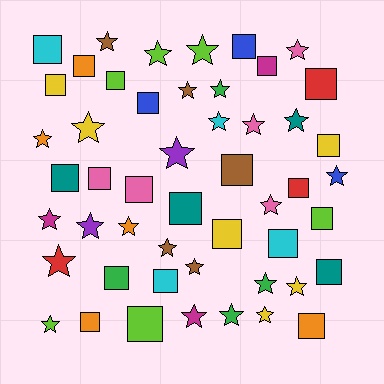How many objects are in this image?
There are 50 objects.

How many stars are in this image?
There are 26 stars.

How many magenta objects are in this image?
There are 3 magenta objects.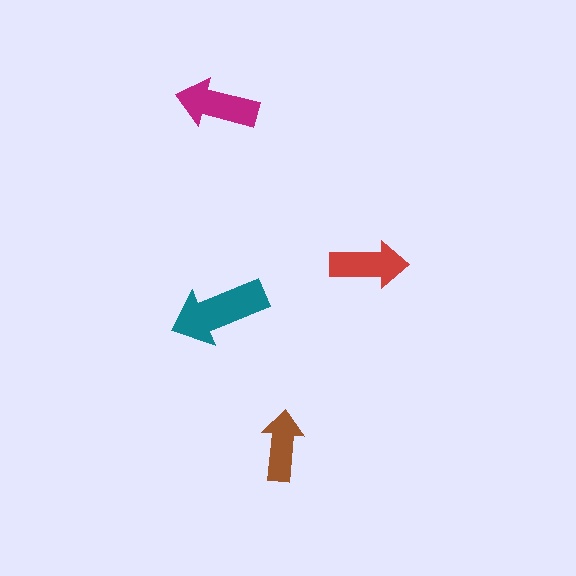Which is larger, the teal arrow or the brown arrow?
The teal one.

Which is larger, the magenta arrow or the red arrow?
The magenta one.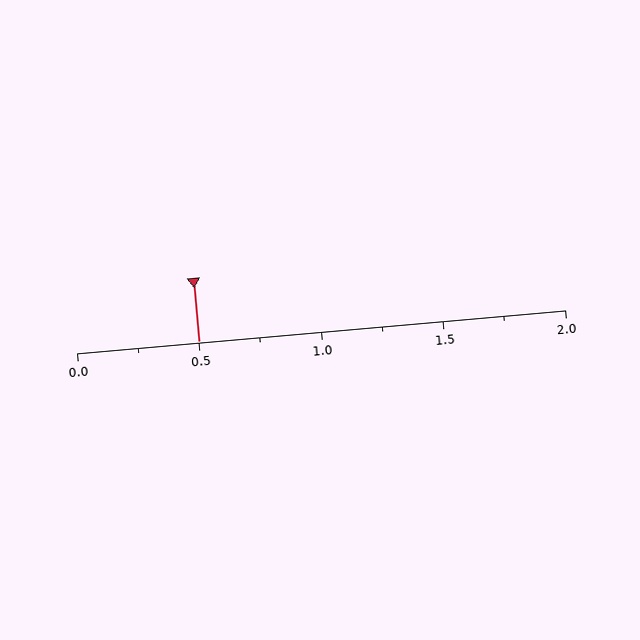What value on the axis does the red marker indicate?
The marker indicates approximately 0.5.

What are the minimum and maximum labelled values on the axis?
The axis runs from 0.0 to 2.0.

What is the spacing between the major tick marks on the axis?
The major ticks are spaced 0.5 apart.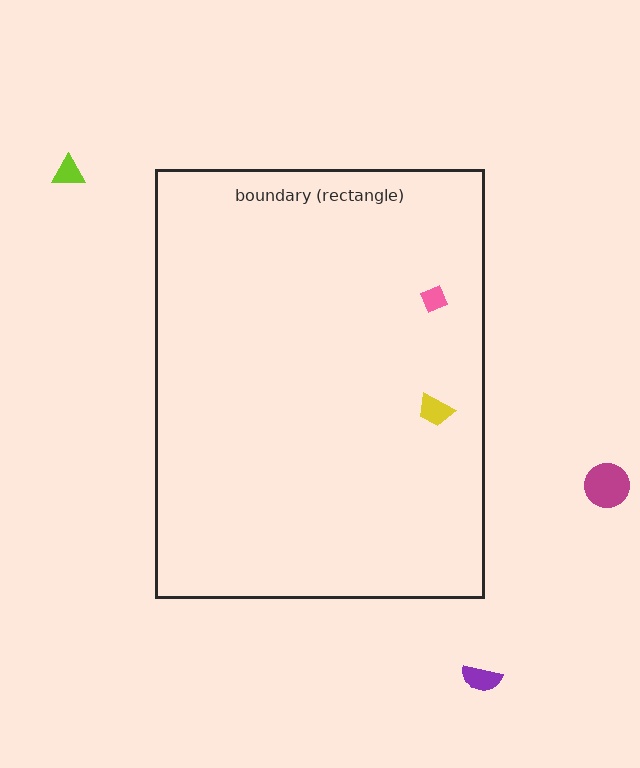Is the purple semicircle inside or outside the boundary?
Outside.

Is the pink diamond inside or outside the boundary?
Inside.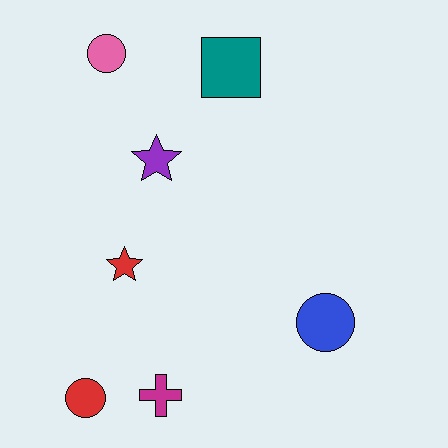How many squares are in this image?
There is 1 square.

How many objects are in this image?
There are 7 objects.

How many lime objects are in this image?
There are no lime objects.